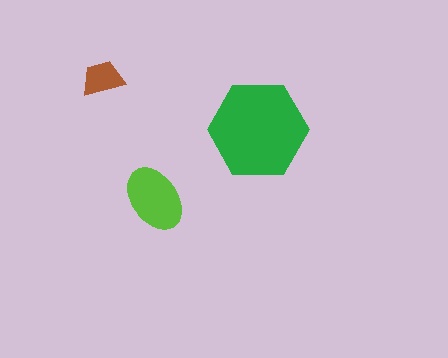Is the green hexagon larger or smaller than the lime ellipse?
Larger.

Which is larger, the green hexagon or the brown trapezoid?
The green hexagon.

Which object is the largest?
The green hexagon.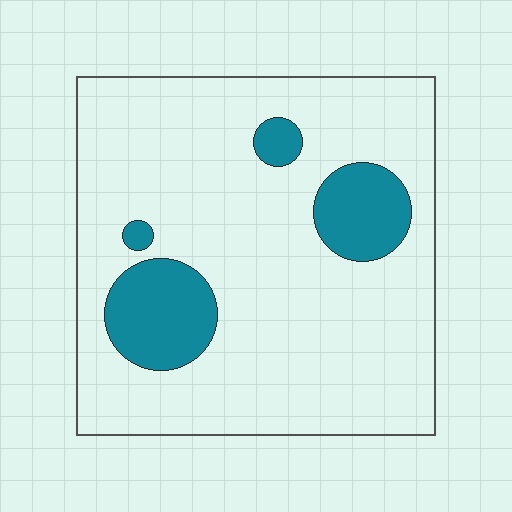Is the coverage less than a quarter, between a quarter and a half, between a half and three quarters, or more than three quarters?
Less than a quarter.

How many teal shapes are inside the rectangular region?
4.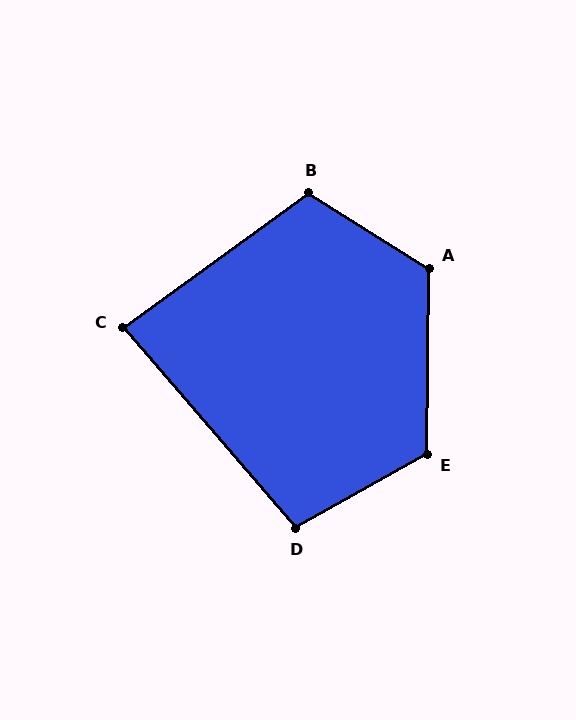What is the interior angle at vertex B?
Approximately 112 degrees (obtuse).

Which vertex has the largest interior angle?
A, at approximately 122 degrees.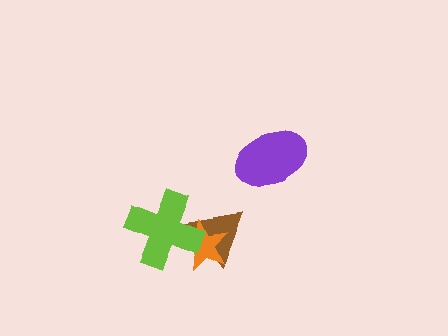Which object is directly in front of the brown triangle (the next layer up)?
The orange star is directly in front of the brown triangle.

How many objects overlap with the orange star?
2 objects overlap with the orange star.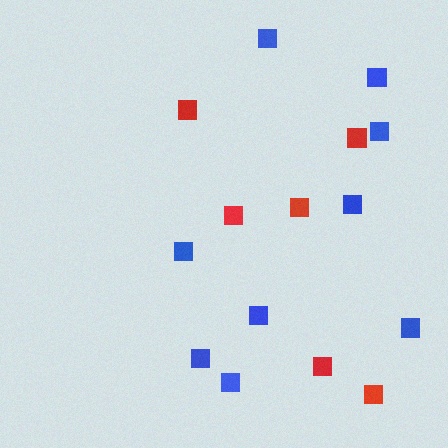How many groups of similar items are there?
There are 2 groups: one group of red squares (6) and one group of blue squares (9).